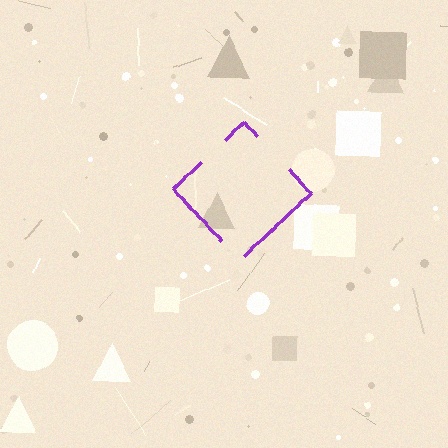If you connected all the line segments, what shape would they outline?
They would outline a diamond.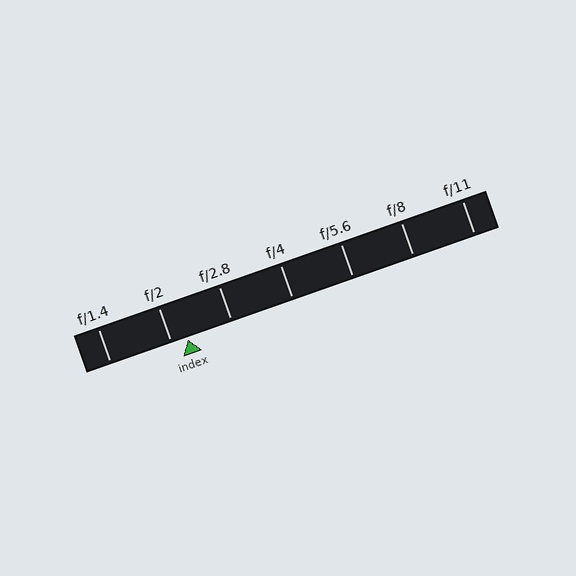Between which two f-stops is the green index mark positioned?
The index mark is between f/2 and f/2.8.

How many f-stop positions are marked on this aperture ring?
There are 7 f-stop positions marked.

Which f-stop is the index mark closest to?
The index mark is closest to f/2.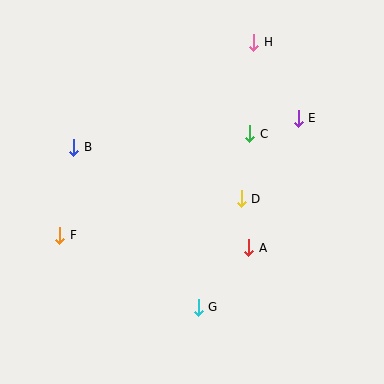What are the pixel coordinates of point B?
Point B is at (74, 147).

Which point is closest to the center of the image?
Point D at (241, 199) is closest to the center.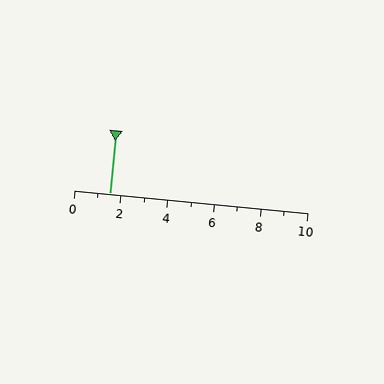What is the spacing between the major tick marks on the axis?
The major ticks are spaced 2 apart.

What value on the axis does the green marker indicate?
The marker indicates approximately 1.5.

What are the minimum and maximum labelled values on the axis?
The axis runs from 0 to 10.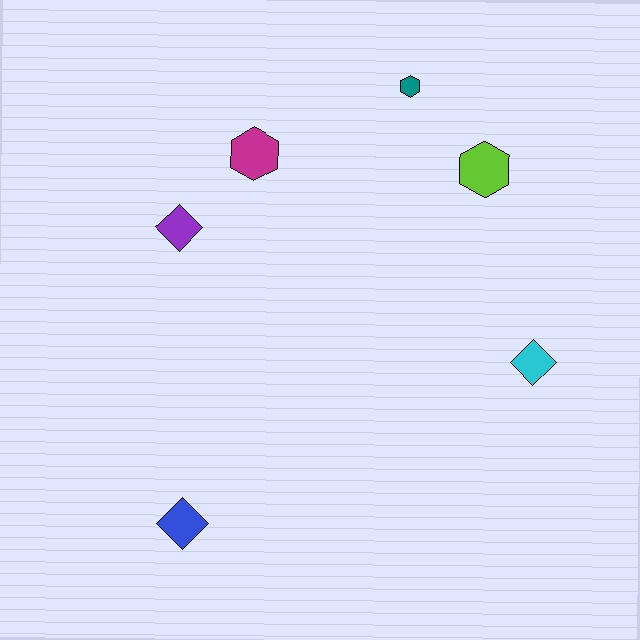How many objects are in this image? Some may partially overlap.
There are 6 objects.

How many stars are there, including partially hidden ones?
There are no stars.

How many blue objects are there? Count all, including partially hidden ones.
There is 1 blue object.